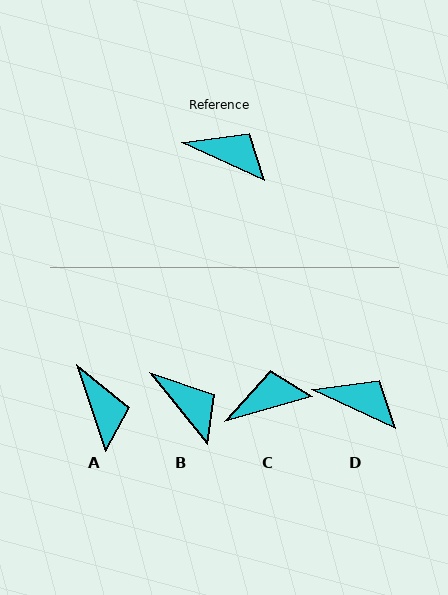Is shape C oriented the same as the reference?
No, it is off by about 40 degrees.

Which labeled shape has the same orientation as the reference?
D.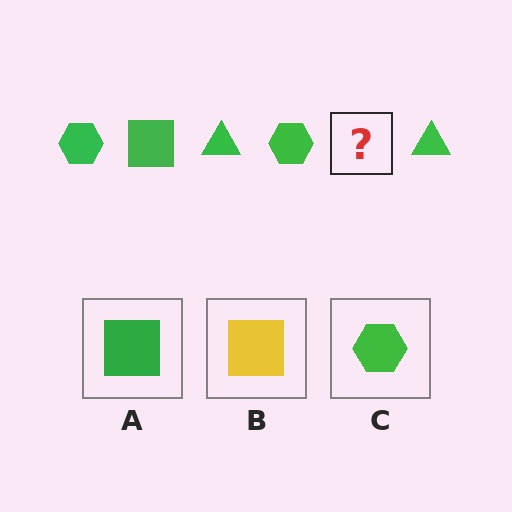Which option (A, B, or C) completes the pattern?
A.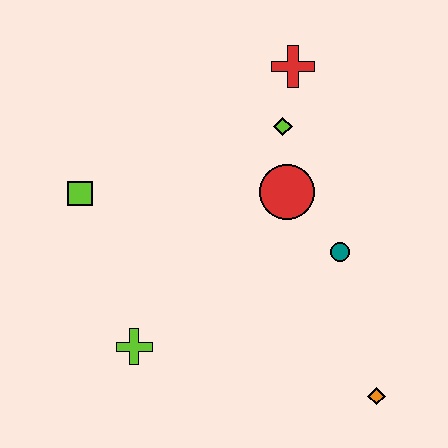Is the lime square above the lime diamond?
No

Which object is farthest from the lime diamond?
The orange diamond is farthest from the lime diamond.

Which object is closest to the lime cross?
The lime square is closest to the lime cross.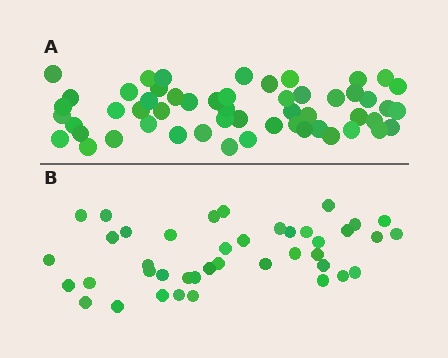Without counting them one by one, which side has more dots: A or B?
Region A (the top region) has more dots.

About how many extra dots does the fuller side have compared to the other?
Region A has approximately 15 more dots than region B.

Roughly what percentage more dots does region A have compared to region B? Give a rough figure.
About 30% more.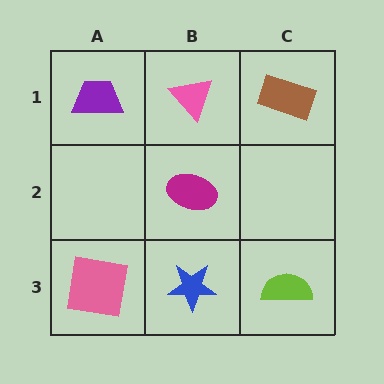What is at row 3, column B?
A blue star.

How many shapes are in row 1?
3 shapes.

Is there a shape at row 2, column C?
No, that cell is empty.